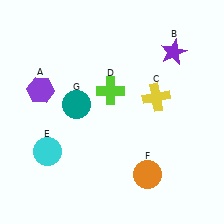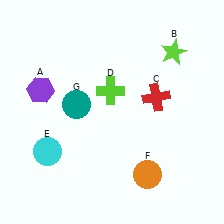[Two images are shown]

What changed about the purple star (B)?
In Image 1, B is purple. In Image 2, it changed to lime.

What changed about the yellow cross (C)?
In Image 1, C is yellow. In Image 2, it changed to red.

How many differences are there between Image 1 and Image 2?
There are 2 differences between the two images.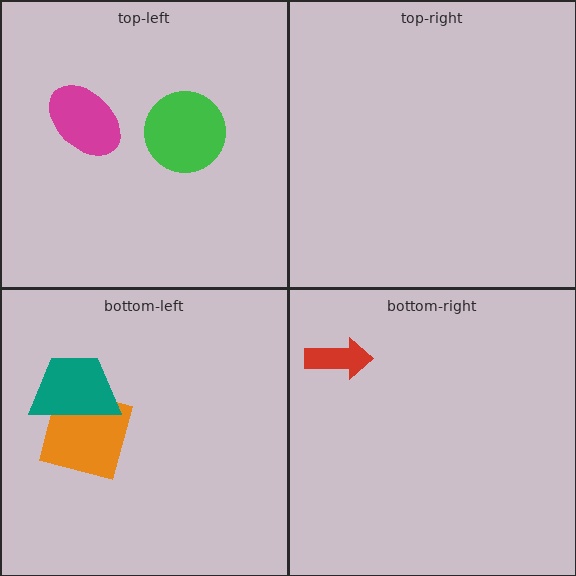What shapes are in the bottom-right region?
The red arrow.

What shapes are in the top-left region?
The green circle, the magenta ellipse.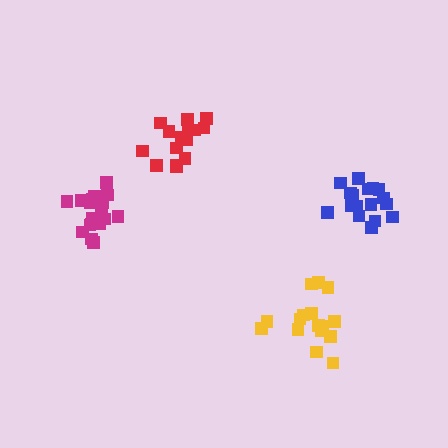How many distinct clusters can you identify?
There are 4 distinct clusters.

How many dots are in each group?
Group 1: 20 dots, Group 2: 17 dots, Group 3: 16 dots, Group 4: 15 dots (68 total).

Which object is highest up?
The red cluster is topmost.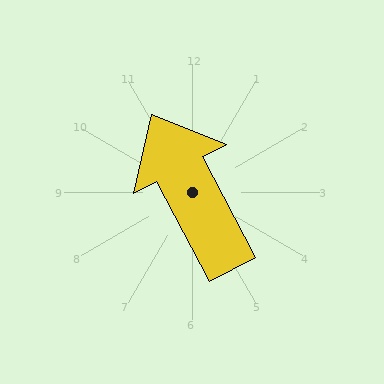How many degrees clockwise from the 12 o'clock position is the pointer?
Approximately 332 degrees.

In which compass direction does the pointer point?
Northwest.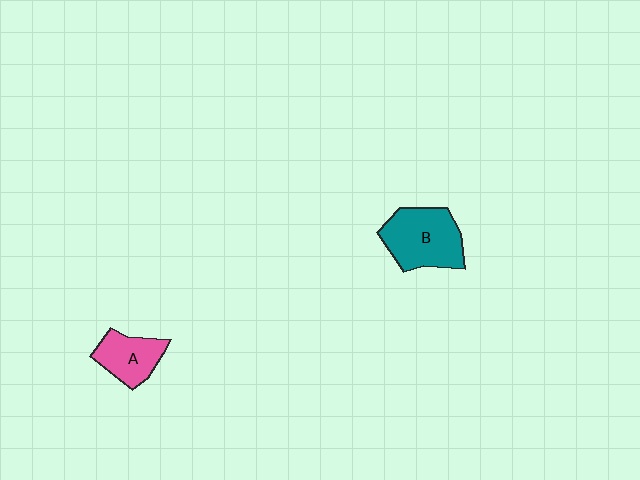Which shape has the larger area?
Shape B (teal).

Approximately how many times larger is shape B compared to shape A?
Approximately 1.6 times.